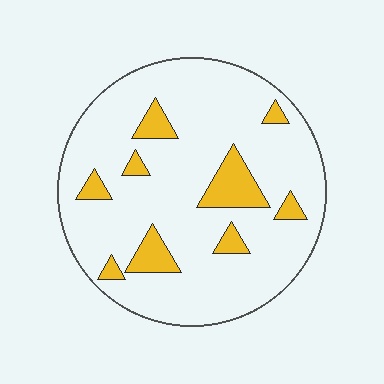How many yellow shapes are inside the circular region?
9.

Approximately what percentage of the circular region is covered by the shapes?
Approximately 15%.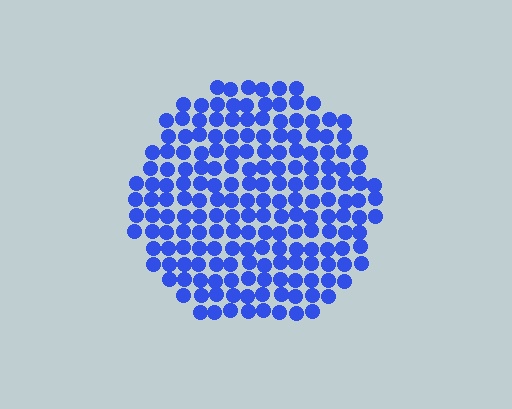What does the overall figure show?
The overall figure shows a circle.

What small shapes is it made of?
It is made of small circles.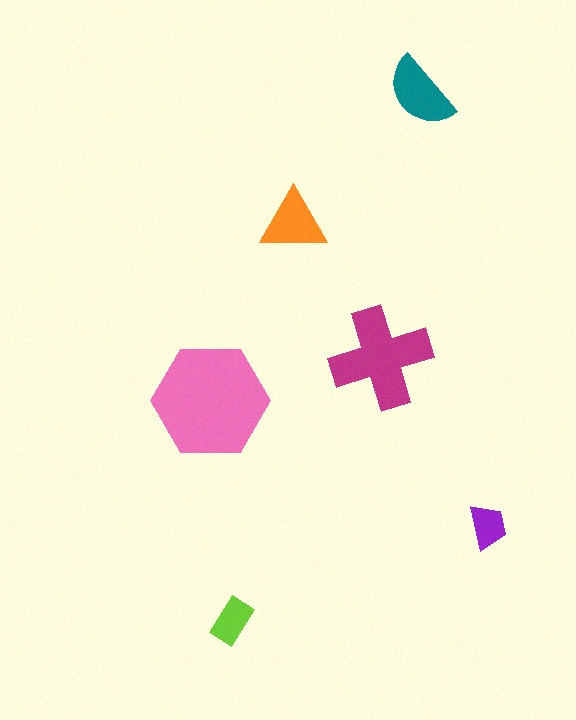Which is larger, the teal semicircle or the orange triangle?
The teal semicircle.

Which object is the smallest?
The purple trapezoid.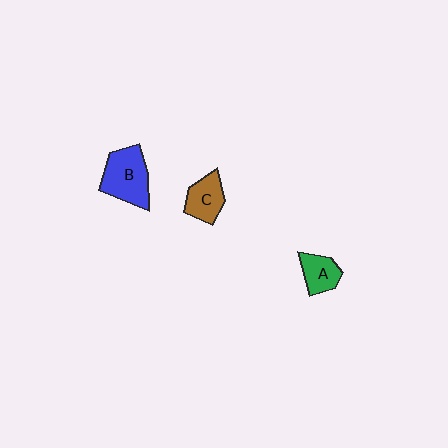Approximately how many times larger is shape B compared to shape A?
Approximately 1.8 times.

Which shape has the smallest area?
Shape A (green).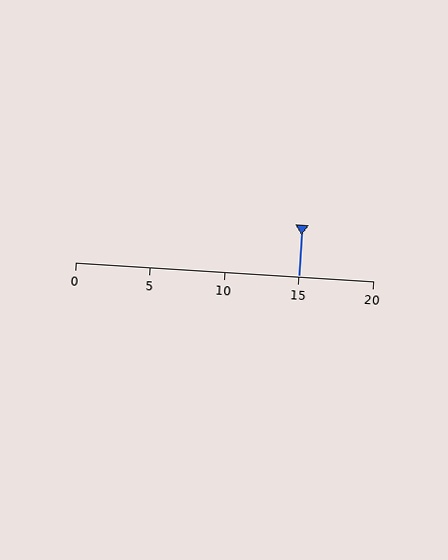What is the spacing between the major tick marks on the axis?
The major ticks are spaced 5 apart.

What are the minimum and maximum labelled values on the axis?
The axis runs from 0 to 20.